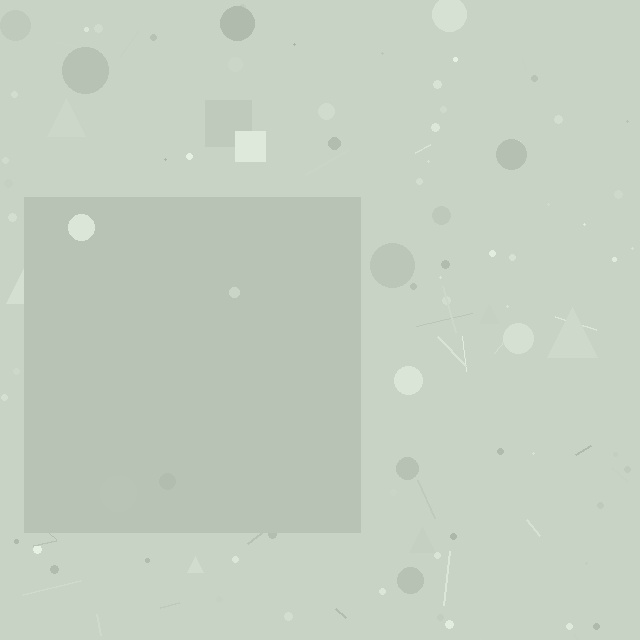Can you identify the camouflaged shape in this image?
The camouflaged shape is a square.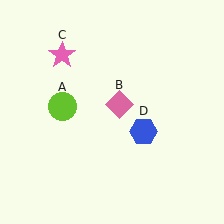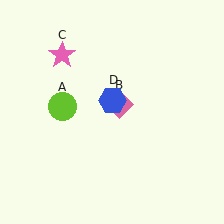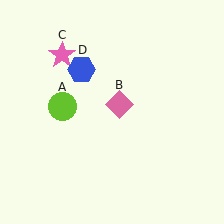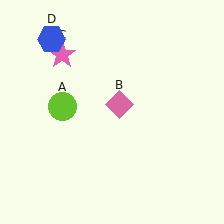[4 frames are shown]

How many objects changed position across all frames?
1 object changed position: blue hexagon (object D).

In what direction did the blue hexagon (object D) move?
The blue hexagon (object D) moved up and to the left.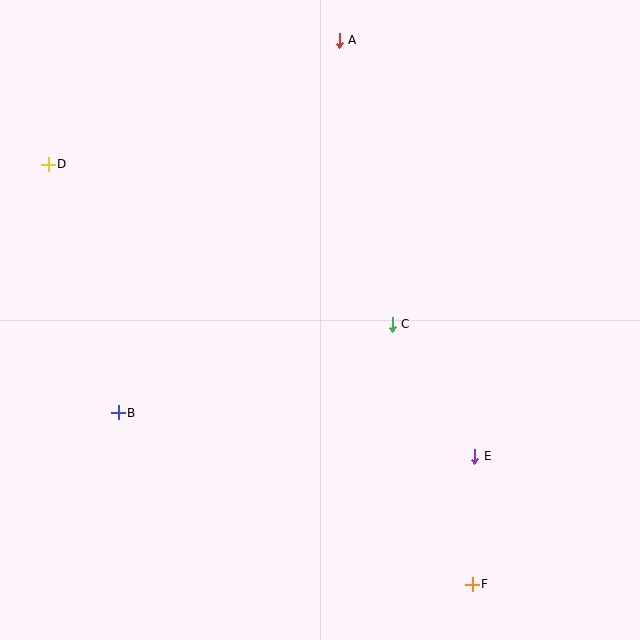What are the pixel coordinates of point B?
Point B is at (118, 413).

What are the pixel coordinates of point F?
Point F is at (472, 584).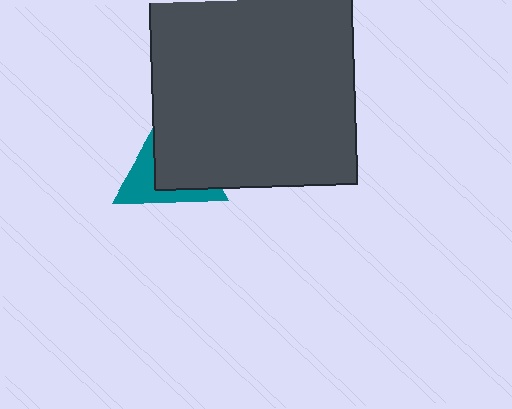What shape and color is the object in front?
The object in front is a dark gray square.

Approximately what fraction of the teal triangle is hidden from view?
Roughly 58% of the teal triangle is hidden behind the dark gray square.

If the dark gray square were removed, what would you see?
You would see the complete teal triangle.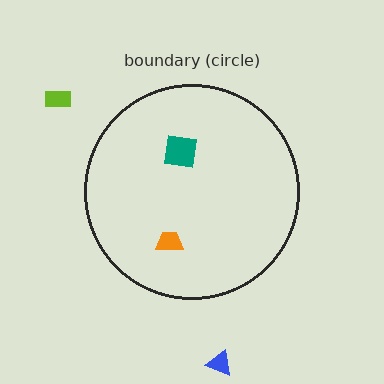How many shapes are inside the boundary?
2 inside, 2 outside.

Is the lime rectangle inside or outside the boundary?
Outside.